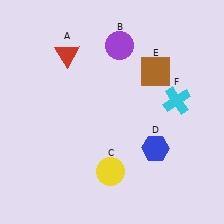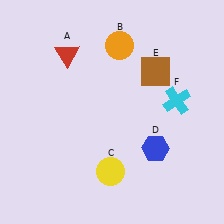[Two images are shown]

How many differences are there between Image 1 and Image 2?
There is 1 difference between the two images.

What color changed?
The circle (B) changed from purple in Image 1 to orange in Image 2.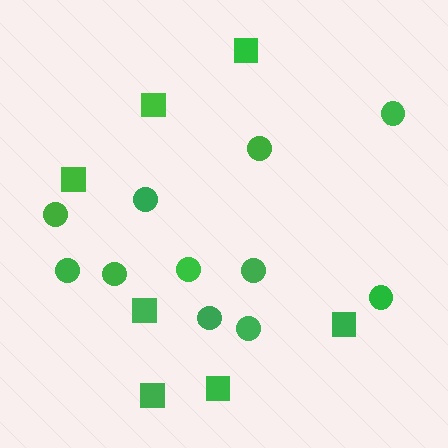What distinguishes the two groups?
There are 2 groups: one group of circles (11) and one group of squares (7).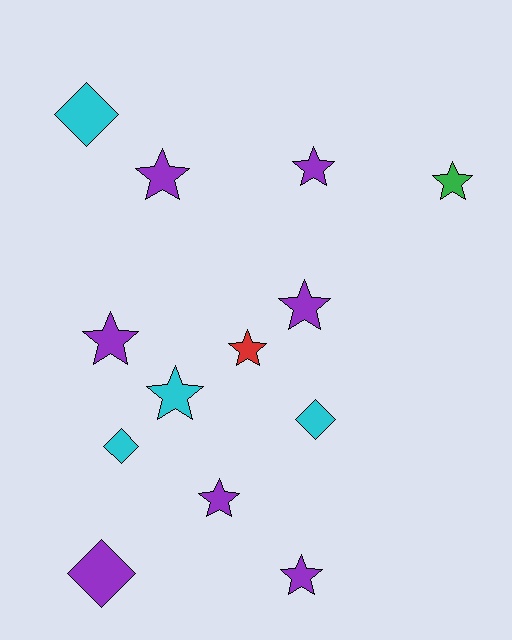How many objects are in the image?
There are 13 objects.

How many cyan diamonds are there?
There are 3 cyan diamonds.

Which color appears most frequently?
Purple, with 7 objects.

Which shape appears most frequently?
Star, with 9 objects.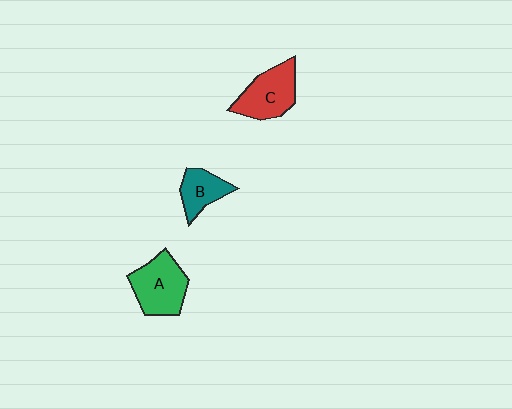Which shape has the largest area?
Shape A (green).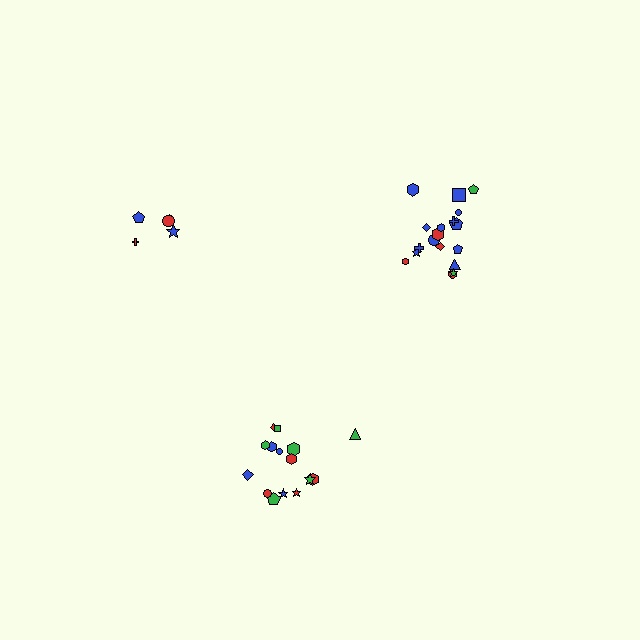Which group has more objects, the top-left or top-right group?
The top-right group.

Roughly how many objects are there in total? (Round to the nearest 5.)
Roughly 40 objects in total.